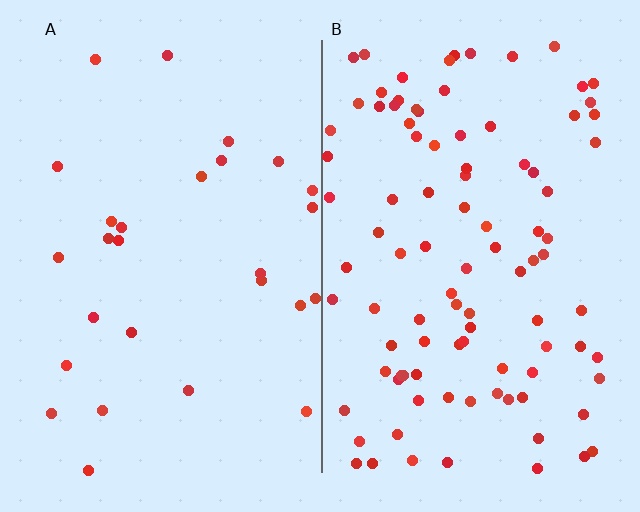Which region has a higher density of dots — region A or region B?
B (the right).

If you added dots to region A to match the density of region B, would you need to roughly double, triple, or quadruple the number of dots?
Approximately quadruple.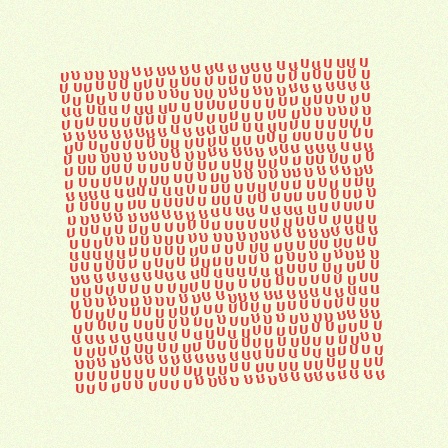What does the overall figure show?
The overall figure shows a square.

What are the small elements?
The small elements are letter U's.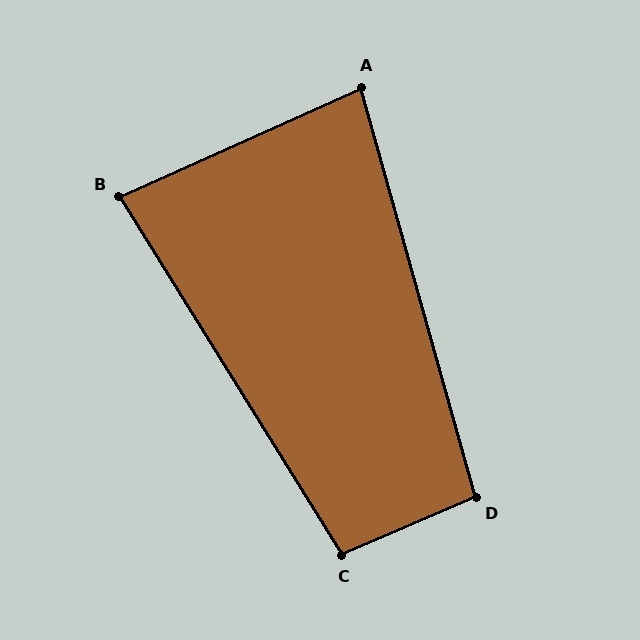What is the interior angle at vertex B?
Approximately 82 degrees (acute).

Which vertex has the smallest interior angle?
A, at approximately 81 degrees.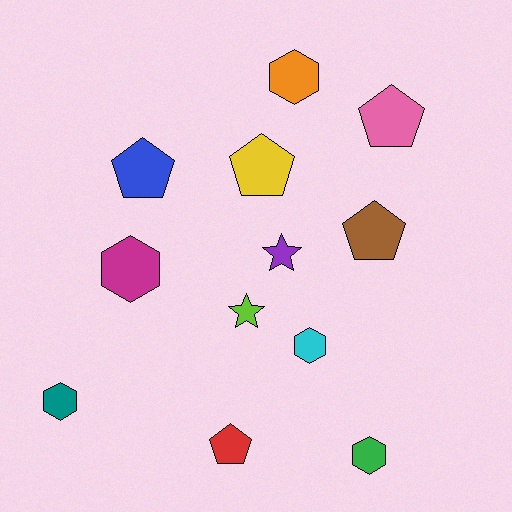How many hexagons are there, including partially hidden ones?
There are 5 hexagons.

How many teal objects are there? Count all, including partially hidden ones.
There is 1 teal object.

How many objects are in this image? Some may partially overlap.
There are 12 objects.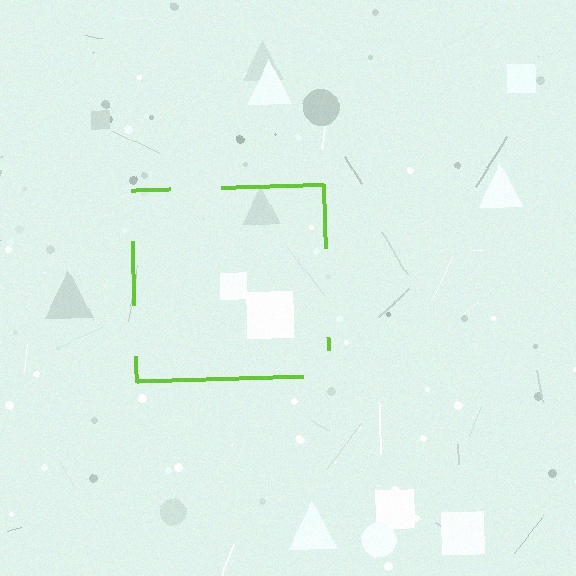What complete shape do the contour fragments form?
The contour fragments form a square.